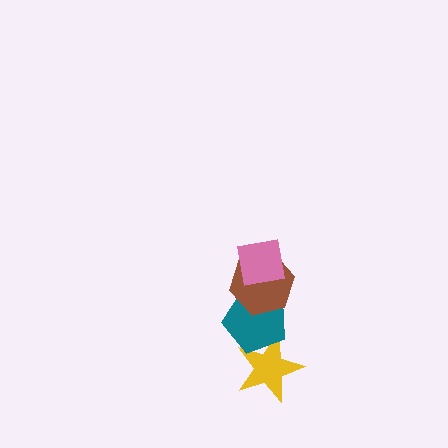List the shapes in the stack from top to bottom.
From top to bottom: the pink square, the brown hexagon, the teal pentagon, the yellow star.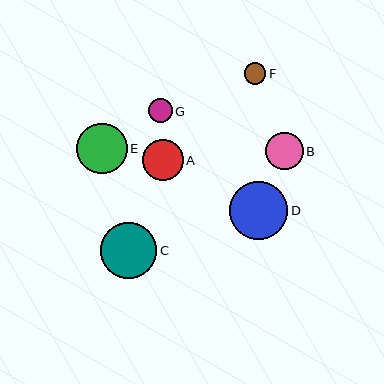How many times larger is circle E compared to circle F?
Circle E is approximately 2.3 times the size of circle F.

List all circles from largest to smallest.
From largest to smallest: D, C, E, A, B, G, F.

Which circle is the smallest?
Circle F is the smallest with a size of approximately 22 pixels.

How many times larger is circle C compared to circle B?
Circle C is approximately 1.5 times the size of circle B.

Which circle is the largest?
Circle D is the largest with a size of approximately 58 pixels.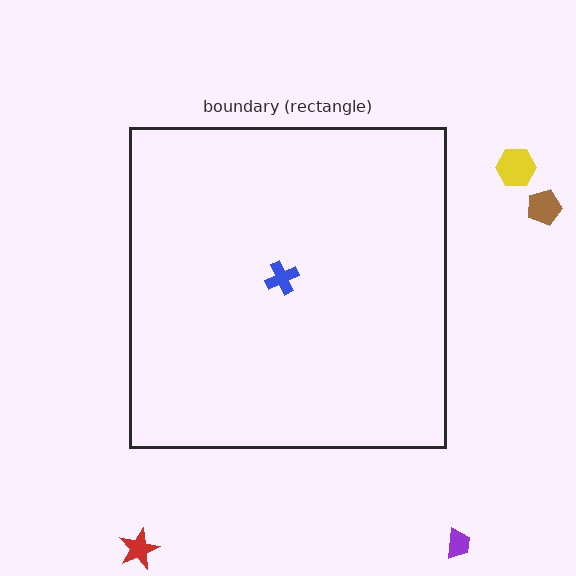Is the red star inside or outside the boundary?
Outside.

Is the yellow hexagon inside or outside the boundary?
Outside.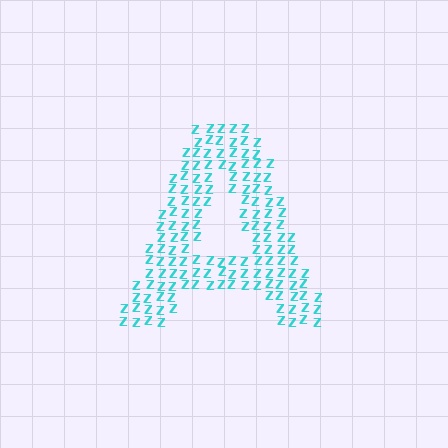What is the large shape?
The large shape is the letter A.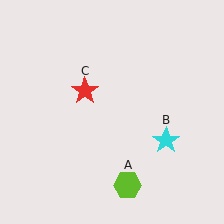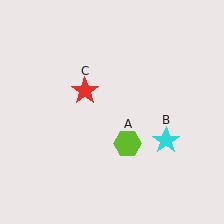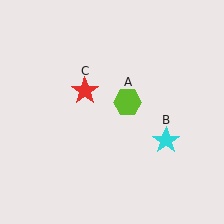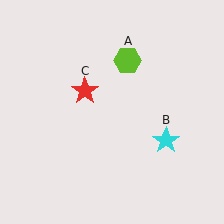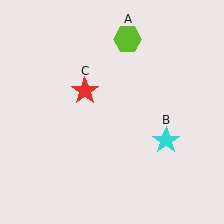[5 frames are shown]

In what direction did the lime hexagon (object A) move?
The lime hexagon (object A) moved up.